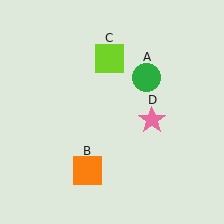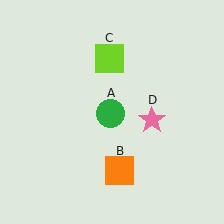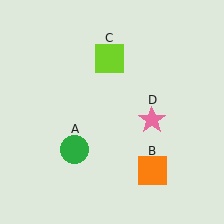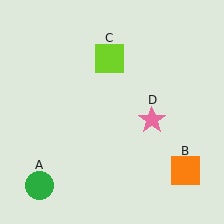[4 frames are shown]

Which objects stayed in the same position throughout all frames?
Lime square (object C) and pink star (object D) remained stationary.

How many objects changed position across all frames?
2 objects changed position: green circle (object A), orange square (object B).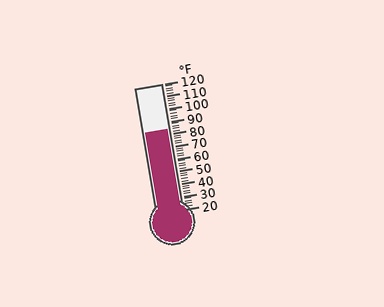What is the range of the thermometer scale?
The thermometer scale ranges from 20°F to 120°F.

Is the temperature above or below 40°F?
The temperature is above 40°F.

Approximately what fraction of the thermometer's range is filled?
The thermometer is filled to approximately 65% of its range.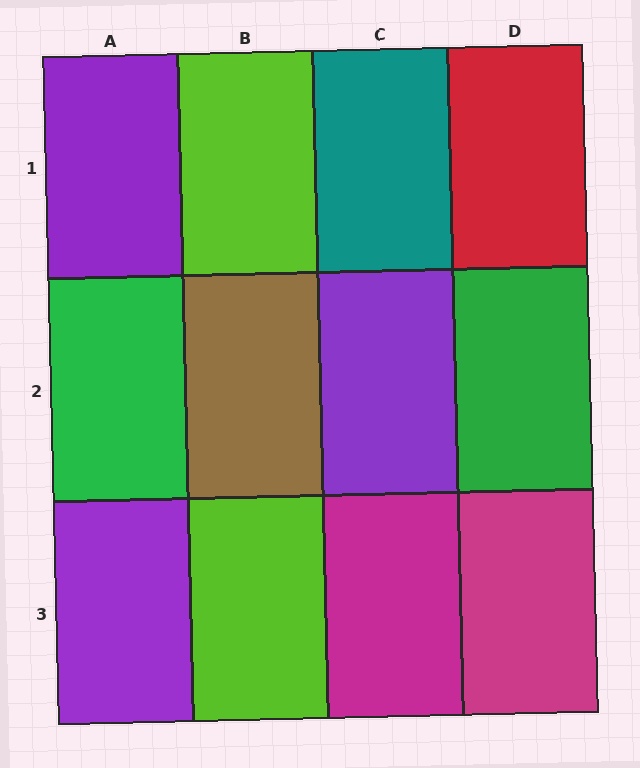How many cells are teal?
1 cell is teal.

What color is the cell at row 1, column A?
Purple.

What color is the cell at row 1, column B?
Lime.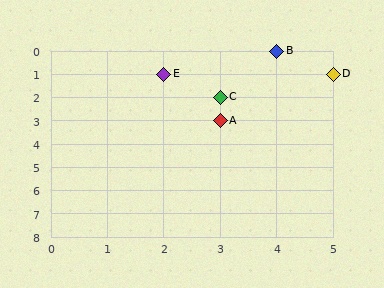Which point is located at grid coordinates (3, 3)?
Point A is at (3, 3).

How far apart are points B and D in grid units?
Points B and D are 1 column and 1 row apart (about 1.4 grid units diagonally).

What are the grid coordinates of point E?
Point E is at grid coordinates (2, 1).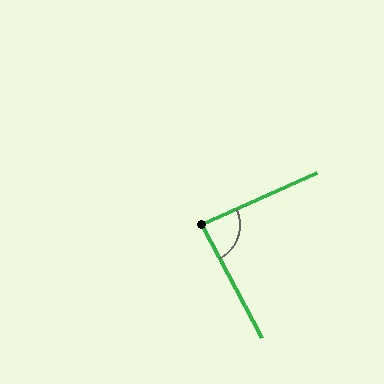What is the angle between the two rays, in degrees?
Approximately 86 degrees.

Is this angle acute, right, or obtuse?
It is approximately a right angle.